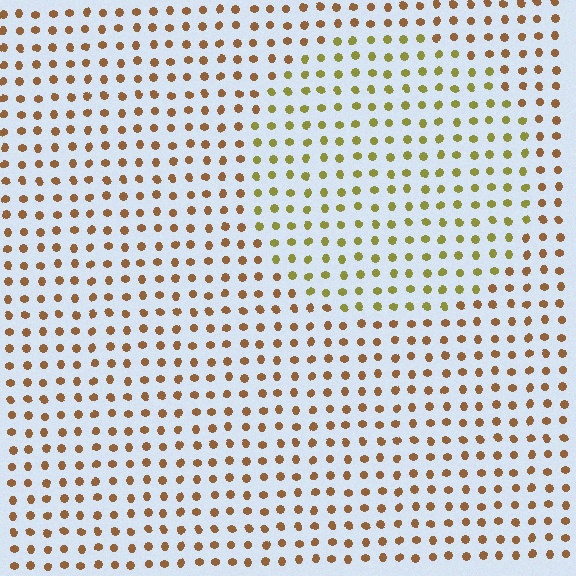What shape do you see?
I see a circle.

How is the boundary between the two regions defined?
The boundary is defined purely by a slight shift in hue (about 38 degrees). Spacing, size, and orientation are identical on both sides.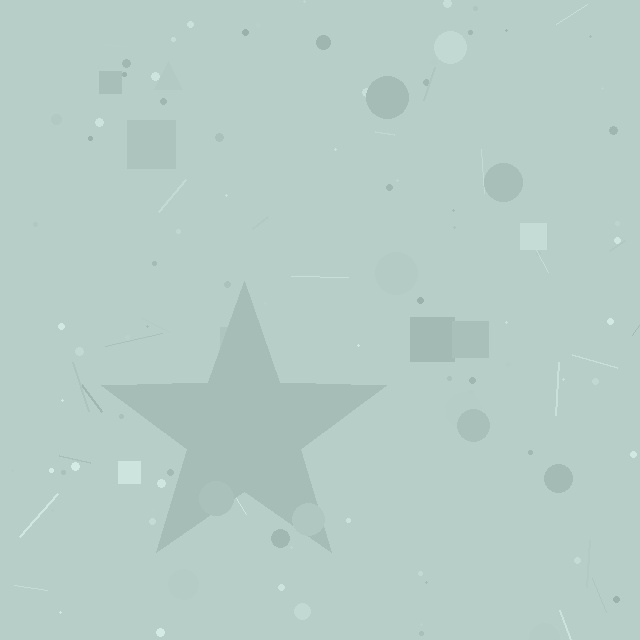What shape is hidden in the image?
A star is hidden in the image.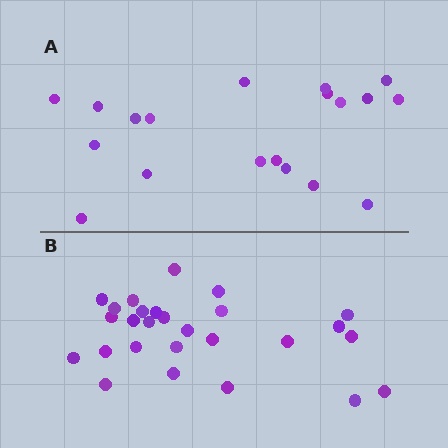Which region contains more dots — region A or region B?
Region B (the bottom region) has more dots.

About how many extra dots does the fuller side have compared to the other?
Region B has roughly 8 or so more dots than region A.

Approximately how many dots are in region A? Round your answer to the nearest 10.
About 20 dots. (The exact count is 19, which rounds to 20.)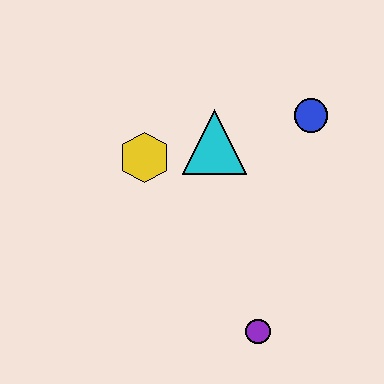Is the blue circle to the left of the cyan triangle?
No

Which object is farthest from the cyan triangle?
The purple circle is farthest from the cyan triangle.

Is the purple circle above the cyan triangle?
No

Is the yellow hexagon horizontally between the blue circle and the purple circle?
No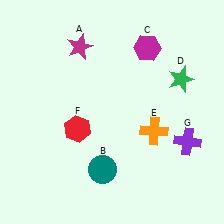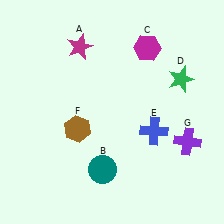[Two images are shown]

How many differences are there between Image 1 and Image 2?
There are 2 differences between the two images.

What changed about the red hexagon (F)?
In Image 1, F is red. In Image 2, it changed to brown.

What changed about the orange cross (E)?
In Image 1, E is orange. In Image 2, it changed to blue.